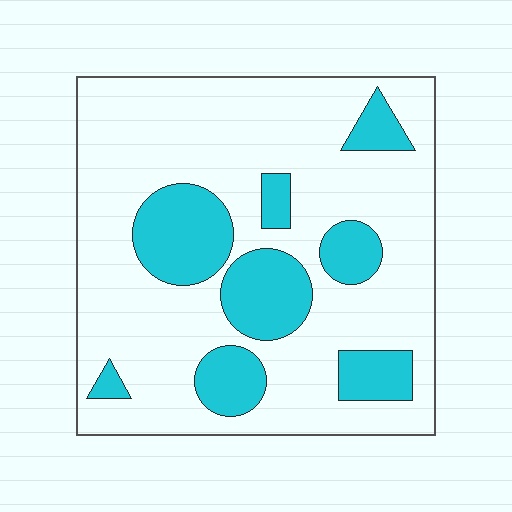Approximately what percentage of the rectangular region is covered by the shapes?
Approximately 25%.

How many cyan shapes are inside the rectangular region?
8.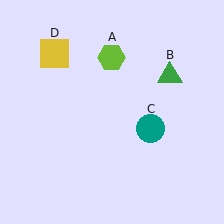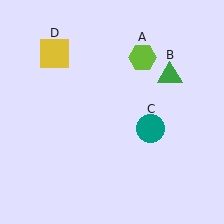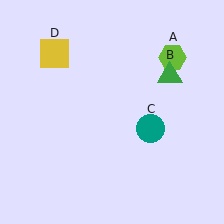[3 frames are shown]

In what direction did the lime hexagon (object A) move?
The lime hexagon (object A) moved right.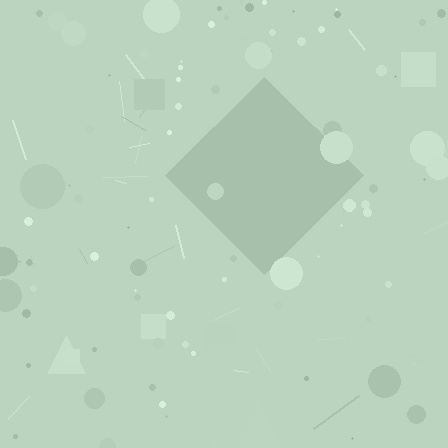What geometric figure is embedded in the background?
A diamond is embedded in the background.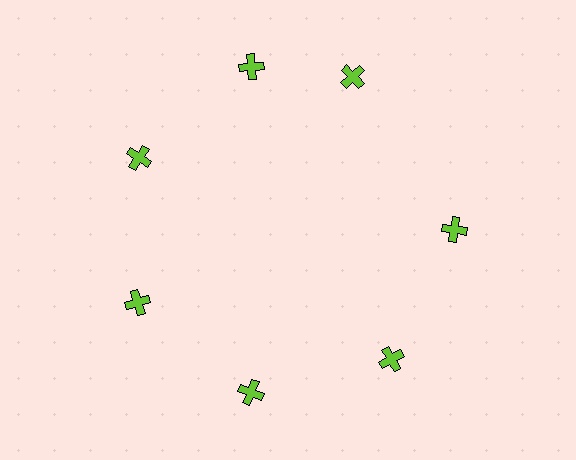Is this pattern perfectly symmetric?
No. The 7 lime crosses are arranged in a ring, but one element near the 1 o'clock position is rotated out of alignment along the ring, breaking the 7-fold rotational symmetry.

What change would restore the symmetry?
The symmetry would be restored by rotating it back into even spacing with its neighbors so that all 7 crosses sit at equal angles and equal distance from the center.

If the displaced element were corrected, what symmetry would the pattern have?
It would have 7-fold rotational symmetry — the pattern would map onto itself every 51 degrees.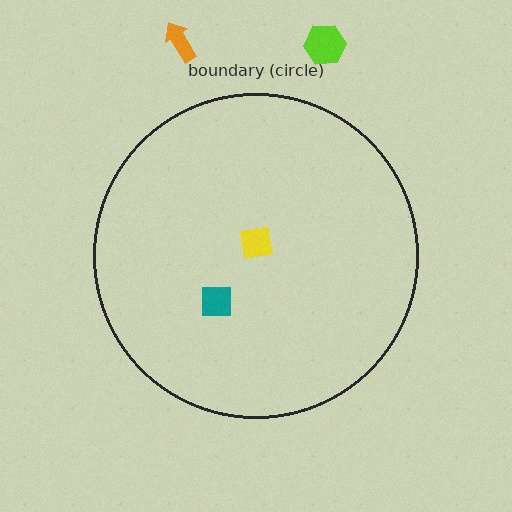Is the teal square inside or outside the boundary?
Inside.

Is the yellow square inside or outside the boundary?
Inside.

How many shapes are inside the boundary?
2 inside, 2 outside.